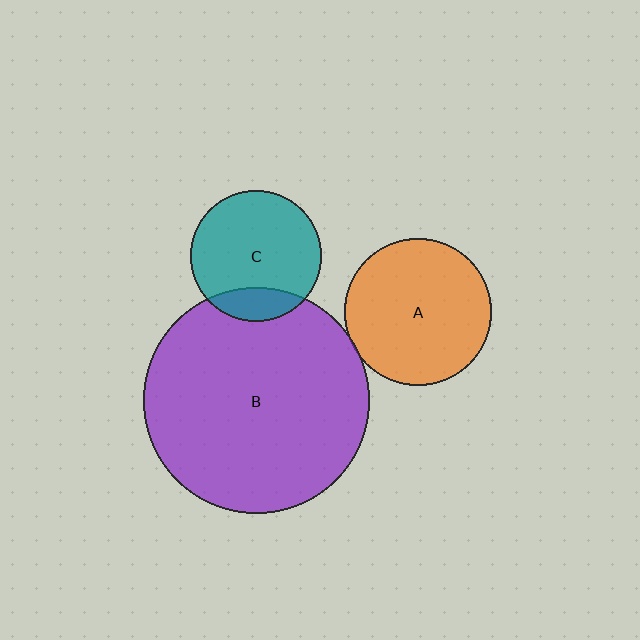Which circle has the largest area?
Circle B (purple).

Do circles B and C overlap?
Yes.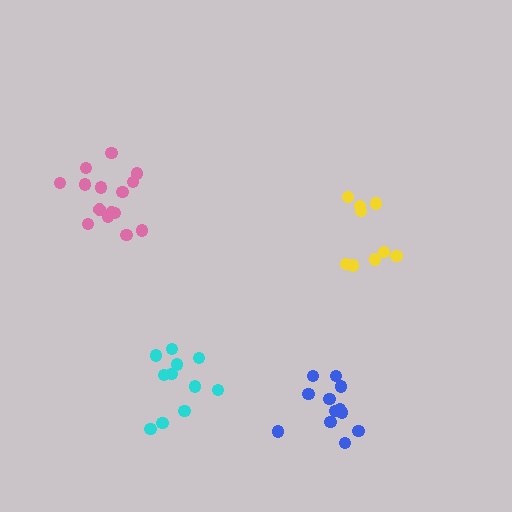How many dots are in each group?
Group 1: 12 dots, Group 2: 11 dots, Group 3: 15 dots, Group 4: 9 dots (47 total).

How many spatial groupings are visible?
There are 4 spatial groupings.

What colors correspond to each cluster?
The clusters are colored: blue, cyan, pink, yellow.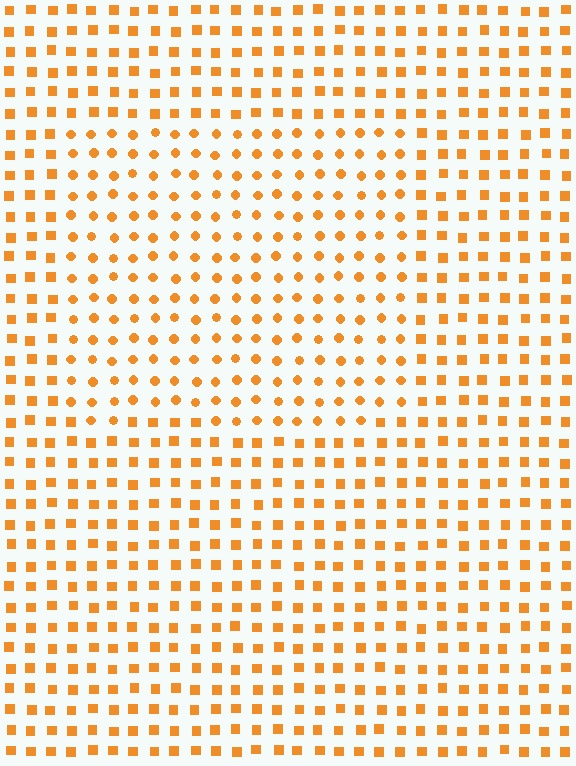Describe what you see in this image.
The image is filled with small orange elements arranged in a uniform grid. A rectangle-shaped region contains circles, while the surrounding area contains squares. The boundary is defined purely by the change in element shape.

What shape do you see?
I see a rectangle.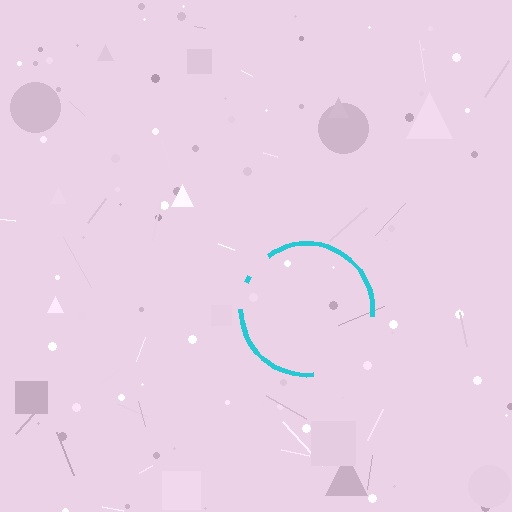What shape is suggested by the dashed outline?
The dashed outline suggests a circle.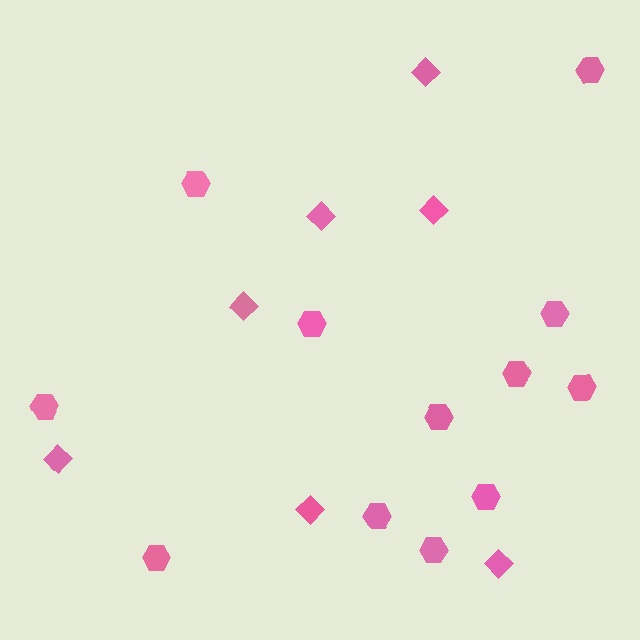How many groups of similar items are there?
There are 2 groups: one group of diamonds (7) and one group of hexagons (12).